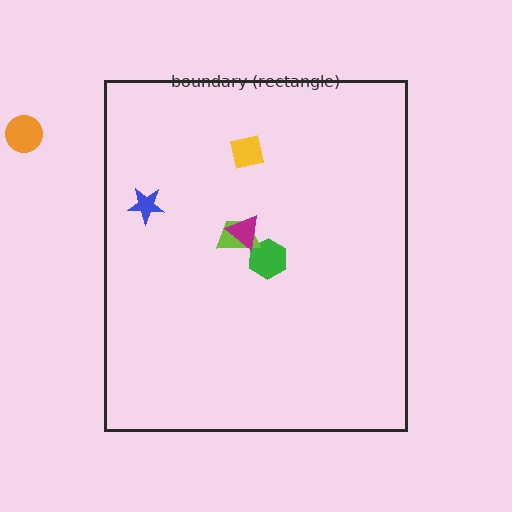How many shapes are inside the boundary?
5 inside, 1 outside.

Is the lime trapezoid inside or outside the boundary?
Inside.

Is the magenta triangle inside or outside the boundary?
Inside.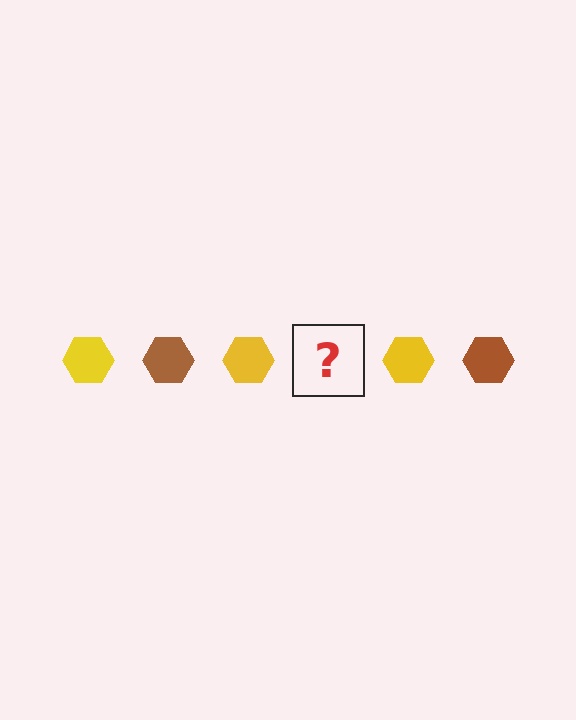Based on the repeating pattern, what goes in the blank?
The blank should be a brown hexagon.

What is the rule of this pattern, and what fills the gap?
The rule is that the pattern cycles through yellow, brown hexagons. The gap should be filled with a brown hexagon.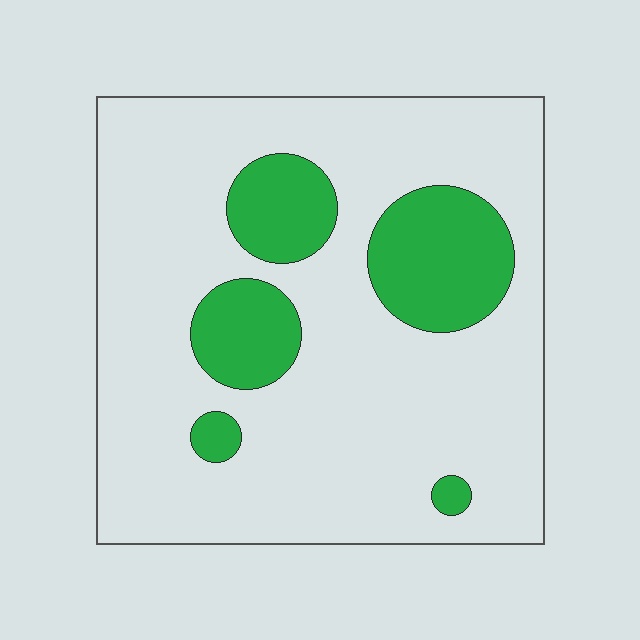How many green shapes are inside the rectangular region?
5.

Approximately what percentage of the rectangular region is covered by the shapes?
Approximately 20%.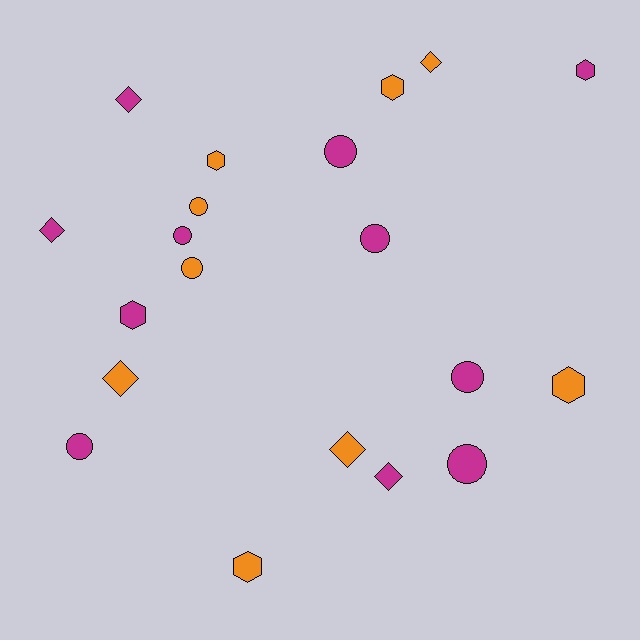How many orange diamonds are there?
There are 3 orange diamonds.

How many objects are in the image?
There are 20 objects.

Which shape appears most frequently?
Circle, with 8 objects.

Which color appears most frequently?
Magenta, with 11 objects.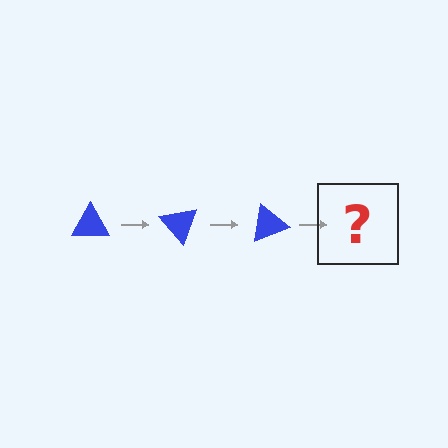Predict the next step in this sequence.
The next step is a blue triangle rotated 150 degrees.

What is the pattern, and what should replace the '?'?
The pattern is that the triangle rotates 50 degrees each step. The '?' should be a blue triangle rotated 150 degrees.